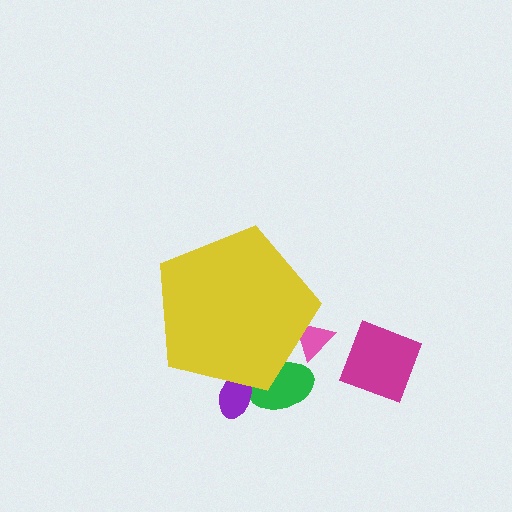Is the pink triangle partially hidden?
Yes, the pink triangle is partially hidden behind the yellow pentagon.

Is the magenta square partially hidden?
No, the magenta square is fully visible.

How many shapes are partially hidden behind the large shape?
3 shapes are partially hidden.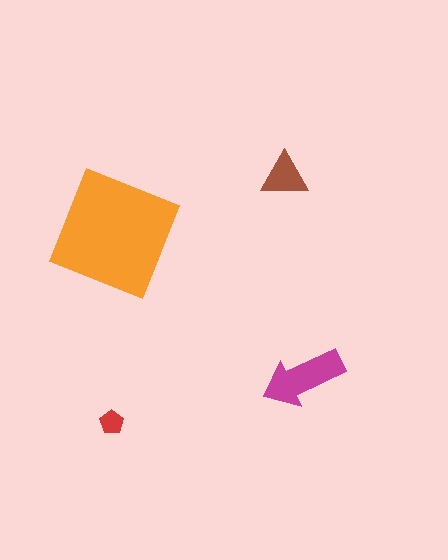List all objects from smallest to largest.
The red pentagon, the brown triangle, the magenta arrow, the orange square.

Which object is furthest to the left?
The red pentagon is leftmost.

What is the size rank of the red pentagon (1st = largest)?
4th.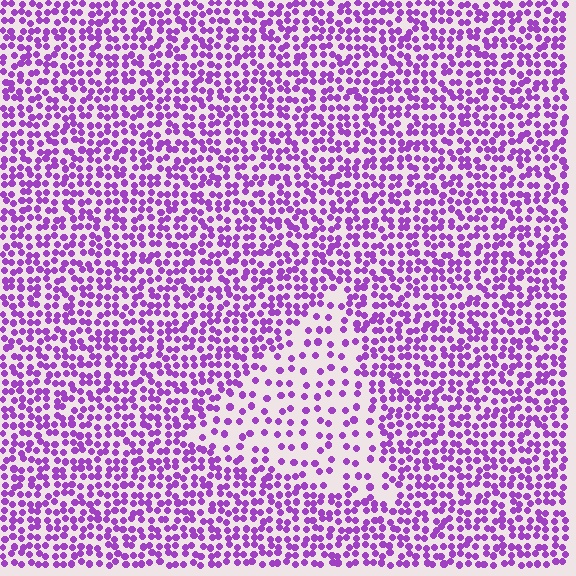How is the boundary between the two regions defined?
The boundary is defined by a change in element density (approximately 2.3x ratio). All elements are the same color, size, and shape.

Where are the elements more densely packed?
The elements are more densely packed outside the triangle boundary.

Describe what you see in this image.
The image contains small purple elements arranged at two different densities. A triangle-shaped region is visible where the elements are less densely packed than the surrounding area.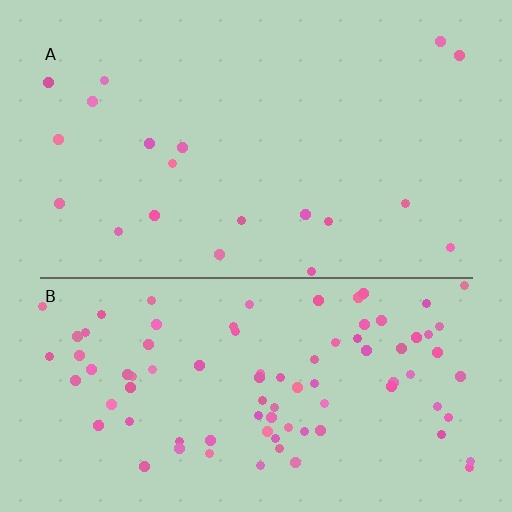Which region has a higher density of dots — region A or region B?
B (the bottom).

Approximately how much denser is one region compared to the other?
Approximately 4.6× — region B over region A.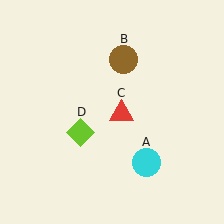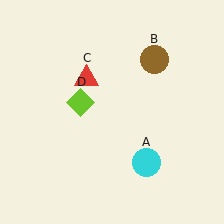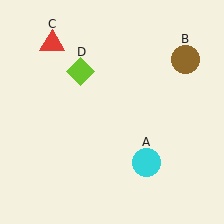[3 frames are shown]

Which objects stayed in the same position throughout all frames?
Cyan circle (object A) remained stationary.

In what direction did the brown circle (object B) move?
The brown circle (object B) moved right.